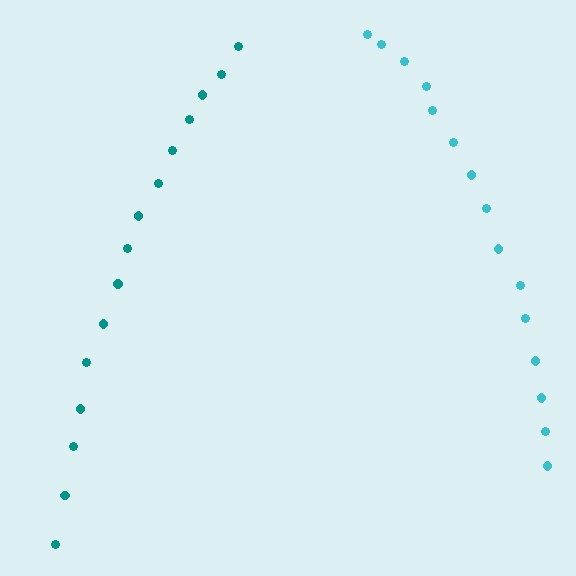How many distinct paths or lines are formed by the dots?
There are 2 distinct paths.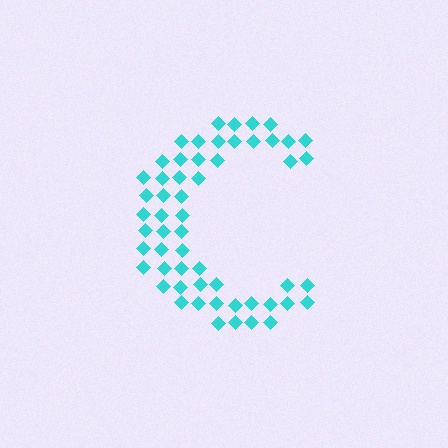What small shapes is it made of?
It is made of small diamonds.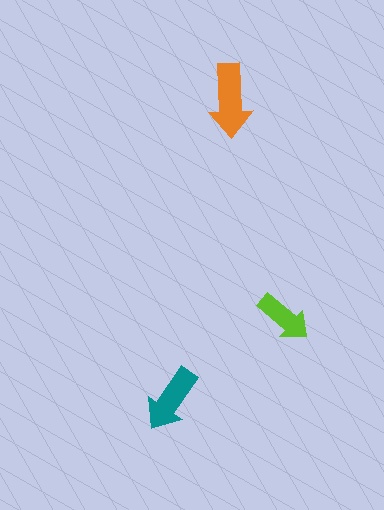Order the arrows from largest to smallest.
the orange one, the teal one, the lime one.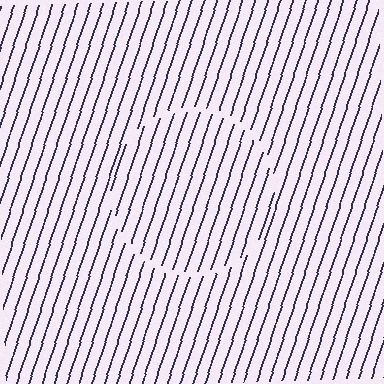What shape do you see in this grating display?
An illusory circle. The interior of the shape contains the same grating, shifted by half a period — the contour is defined by the phase discontinuity where line-ends from the inner and outer gratings abut.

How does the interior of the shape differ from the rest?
The interior of the shape contains the same grating, shifted by half a period — the contour is defined by the phase discontinuity where line-ends from the inner and outer gratings abut.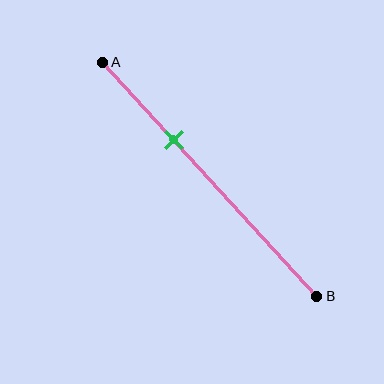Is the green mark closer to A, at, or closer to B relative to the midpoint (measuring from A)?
The green mark is closer to point A than the midpoint of segment AB.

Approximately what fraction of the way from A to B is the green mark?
The green mark is approximately 35% of the way from A to B.